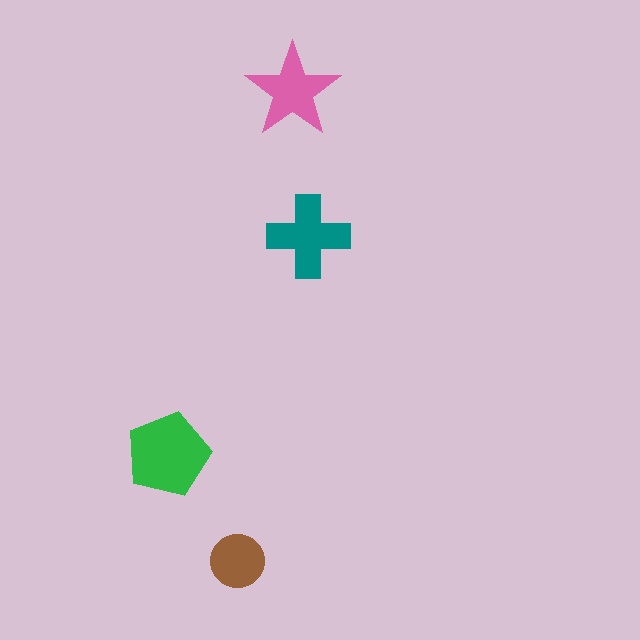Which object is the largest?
The green pentagon.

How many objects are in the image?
There are 4 objects in the image.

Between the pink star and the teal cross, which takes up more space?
The teal cross.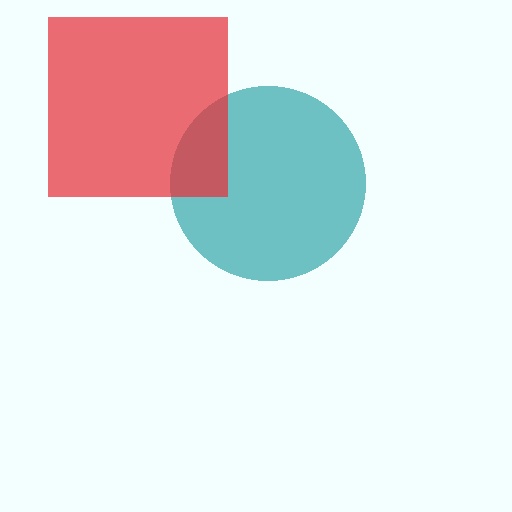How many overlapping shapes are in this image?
There are 2 overlapping shapes in the image.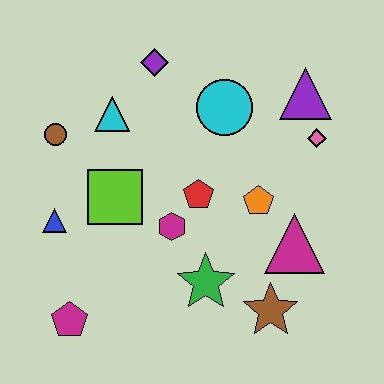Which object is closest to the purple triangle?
The pink diamond is closest to the purple triangle.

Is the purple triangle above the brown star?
Yes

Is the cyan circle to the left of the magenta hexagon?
No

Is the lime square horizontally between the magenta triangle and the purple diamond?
No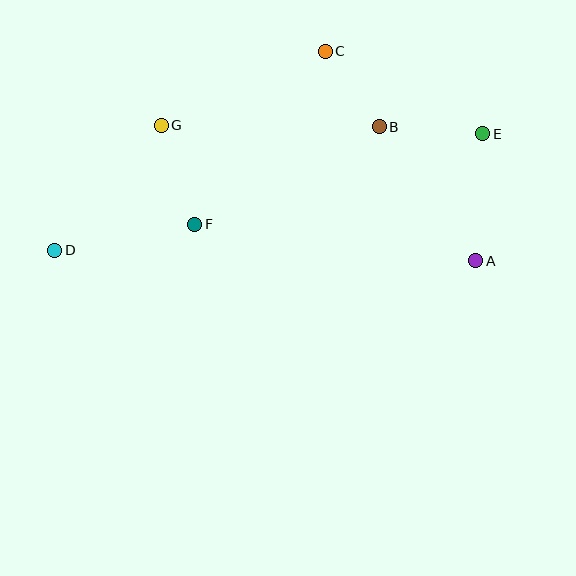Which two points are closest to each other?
Points B and C are closest to each other.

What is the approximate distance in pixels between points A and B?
The distance between A and B is approximately 165 pixels.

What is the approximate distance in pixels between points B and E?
The distance between B and E is approximately 104 pixels.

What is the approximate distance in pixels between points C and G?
The distance between C and G is approximately 180 pixels.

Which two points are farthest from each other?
Points D and E are farthest from each other.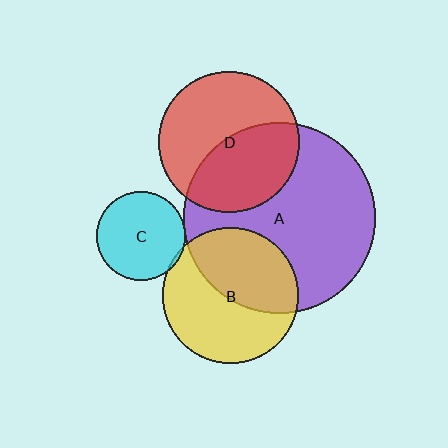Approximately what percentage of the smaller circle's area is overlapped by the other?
Approximately 5%.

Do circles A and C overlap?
Yes.